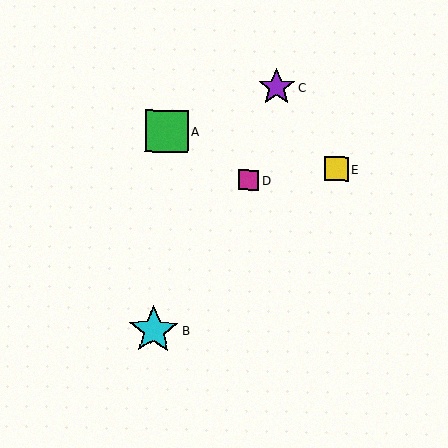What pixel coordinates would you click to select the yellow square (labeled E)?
Click at (337, 169) to select the yellow square E.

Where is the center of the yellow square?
The center of the yellow square is at (337, 169).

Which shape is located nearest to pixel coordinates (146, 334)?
The cyan star (labeled B) at (153, 330) is nearest to that location.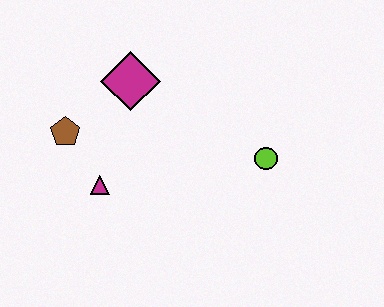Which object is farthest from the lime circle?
The brown pentagon is farthest from the lime circle.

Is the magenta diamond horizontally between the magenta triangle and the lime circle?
Yes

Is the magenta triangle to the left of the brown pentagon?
No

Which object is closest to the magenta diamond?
The brown pentagon is closest to the magenta diamond.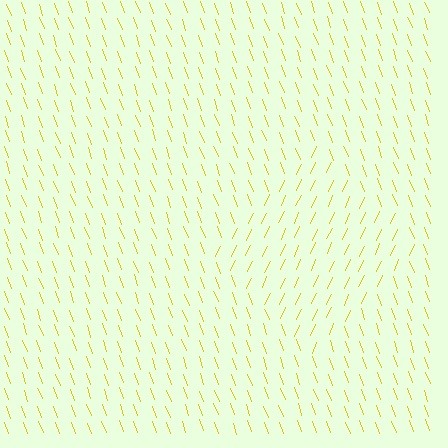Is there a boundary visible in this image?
Yes, there is a texture boundary formed by a change in line orientation.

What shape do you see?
I see a diamond.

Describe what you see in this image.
The image is filled with small yellow line segments. A diamond region in the image has lines oriented differently from the surrounding lines, creating a visible texture boundary.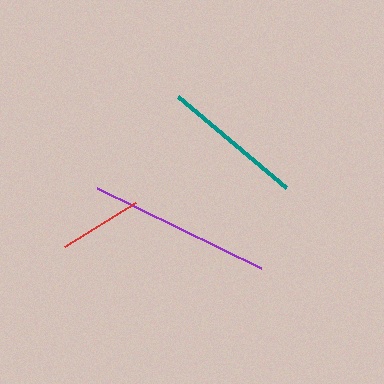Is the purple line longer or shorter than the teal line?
The purple line is longer than the teal line.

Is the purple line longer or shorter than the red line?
The purple line is longer than the red line.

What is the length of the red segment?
The red segment is approximately 84 pixels long.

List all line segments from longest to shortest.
From longest to shortest: purple, teal, red.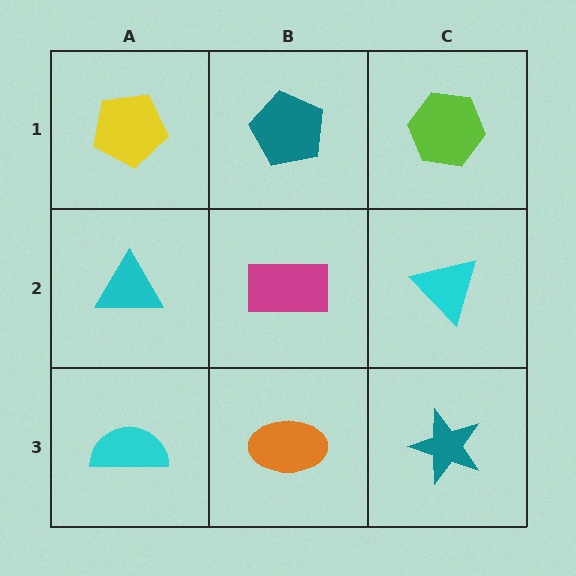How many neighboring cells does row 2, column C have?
3.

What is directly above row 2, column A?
A yellow pentagon.